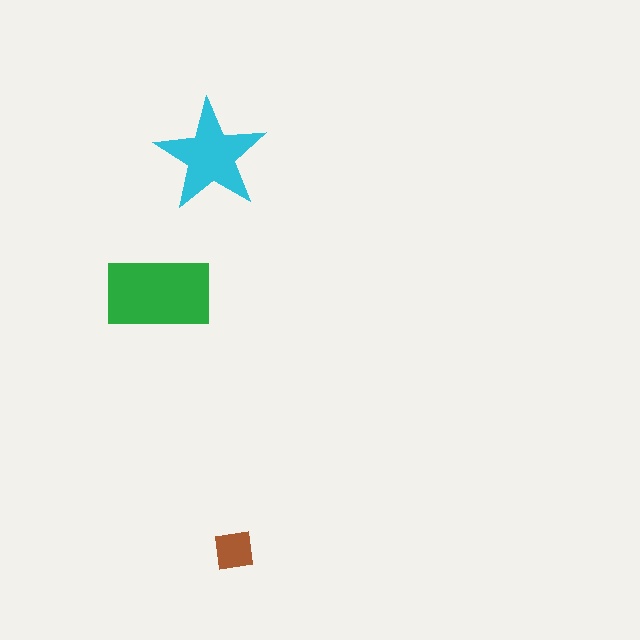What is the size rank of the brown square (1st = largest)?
3rd.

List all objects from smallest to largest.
The brown square, the cyan star, the green rectangle.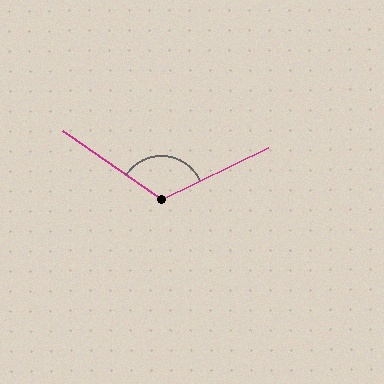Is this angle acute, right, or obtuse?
It is obtuse.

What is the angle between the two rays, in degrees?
Approximately 119 degrees.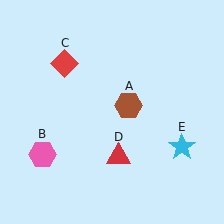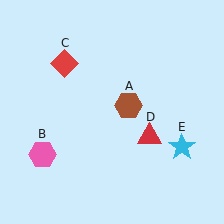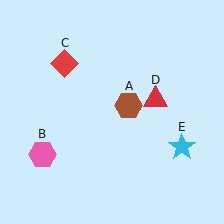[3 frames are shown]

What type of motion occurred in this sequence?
The red triangle (object D) rotated counterclockwise around the center of the scene.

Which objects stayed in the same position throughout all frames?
Brown hexagon (object A) and pink hexagon (object B) and red diamond (object C) and cyan star (object E) remained stationary.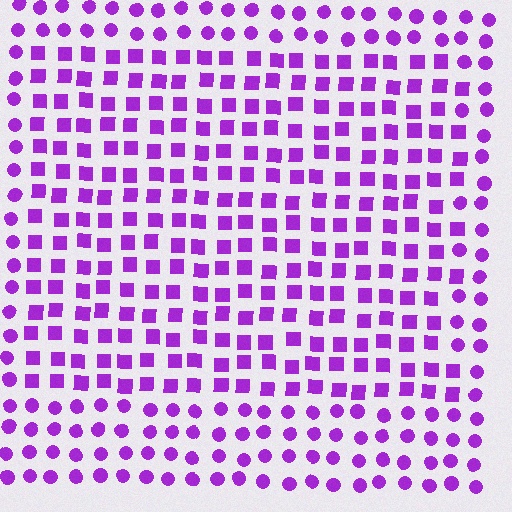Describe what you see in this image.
The image is filled with small purple elements arranged in a uniform grid. A rectangle-shaped region contains squares, while the surrounding area contains circles. The boundary is defined purely by the change in element shape.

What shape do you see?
I see a rectangle.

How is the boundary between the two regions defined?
The boundary is defined by a change in element shape: squares inside vs. circles outside. All elements share the same color and spacing.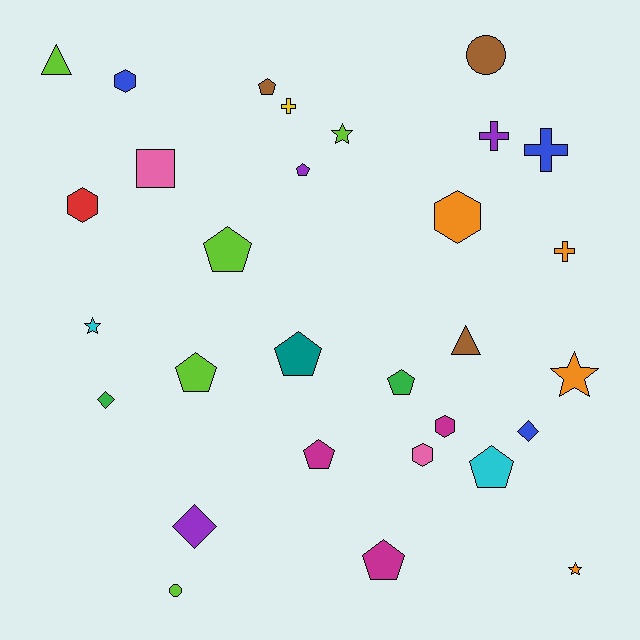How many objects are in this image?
There are 30 objects.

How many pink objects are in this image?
There are 2 pink objects.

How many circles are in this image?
There are 2 circles.